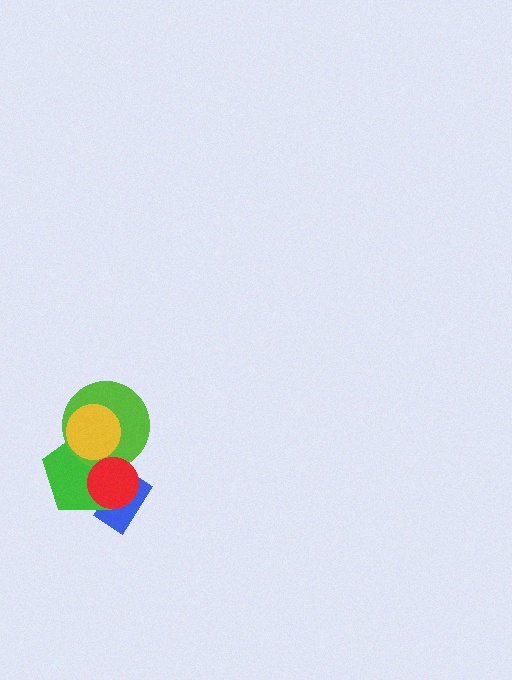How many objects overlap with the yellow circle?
2 objects overlap with the yellow circle.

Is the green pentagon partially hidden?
Yes, it is partially covered by another shape.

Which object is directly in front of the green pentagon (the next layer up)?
The lime circle is directly in front of the green pentagon.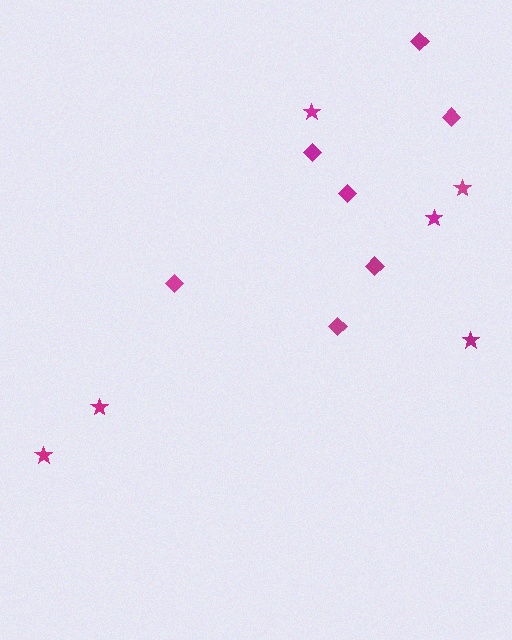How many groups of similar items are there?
There are 2 groups: one group of stars (6) and one group of diamonds (7).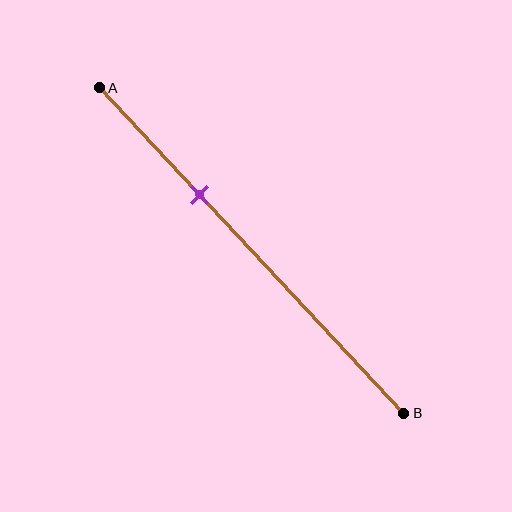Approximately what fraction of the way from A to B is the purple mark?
The purple mark is approximately 35% of the way from A to B.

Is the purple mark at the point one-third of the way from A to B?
Yes, the mark is approximately at the one-third point.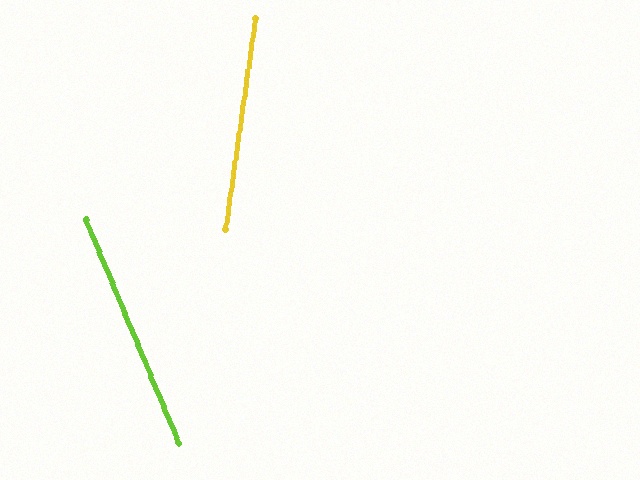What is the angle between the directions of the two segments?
Approximately 31 degrees.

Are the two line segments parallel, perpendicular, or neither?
Neither parallel nor perpendicular — they differ by about 31°.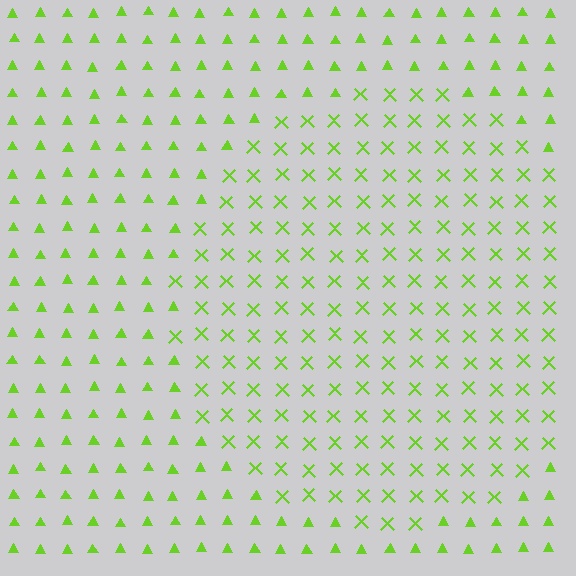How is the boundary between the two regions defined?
The boundary is defined by a change in element shape: X marks inside vs. triangles outside. All elements share the same color and spacing.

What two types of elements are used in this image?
The image uses X marks inside the circle region and triangles outside it.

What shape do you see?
I see a circle.